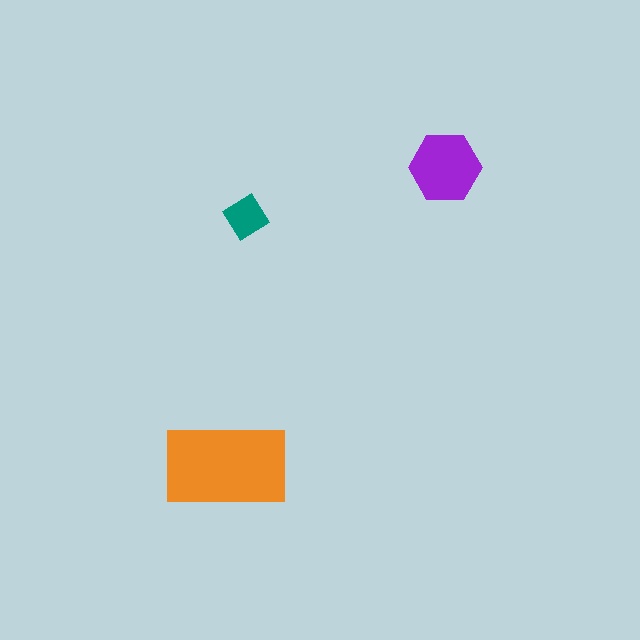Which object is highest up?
The purple hexagon is topmost.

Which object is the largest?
The orange rectangle.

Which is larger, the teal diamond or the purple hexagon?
The purple hexagon.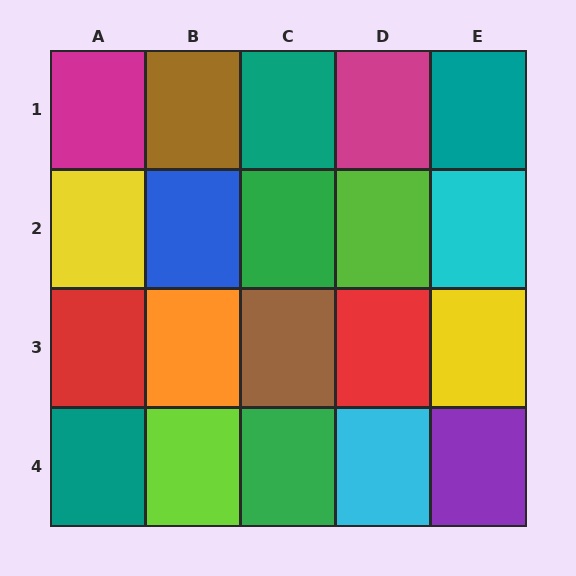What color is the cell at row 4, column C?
Green.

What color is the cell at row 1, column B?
Brown.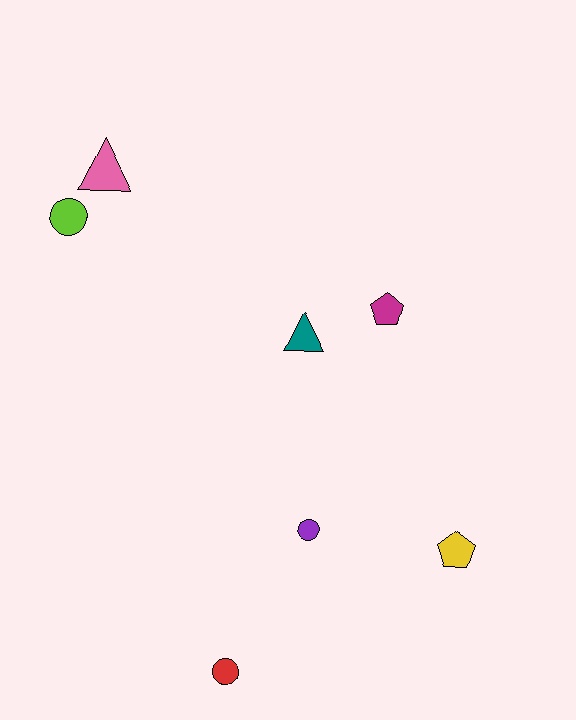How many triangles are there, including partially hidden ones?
There are 2 triangles.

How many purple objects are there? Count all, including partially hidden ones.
There is 1 purple object.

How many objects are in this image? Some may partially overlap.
There are 7 objects.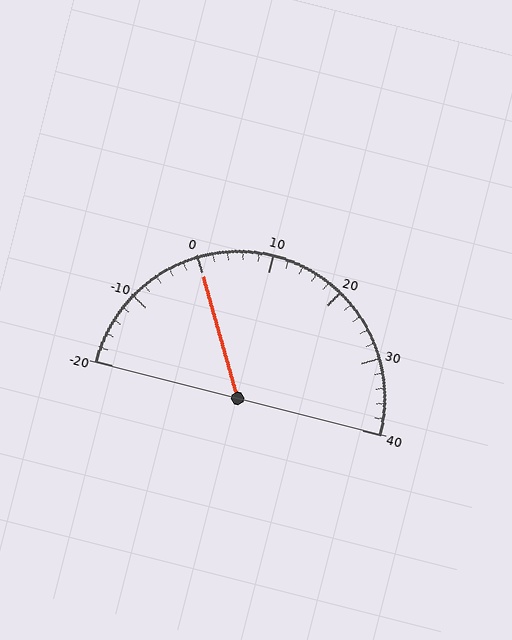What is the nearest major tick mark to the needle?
The nearest major tick mark is 0.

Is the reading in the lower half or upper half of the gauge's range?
The reading is in the lower half of the range (-20 to 40).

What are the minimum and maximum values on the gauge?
The gauge ranges from -20 to 40.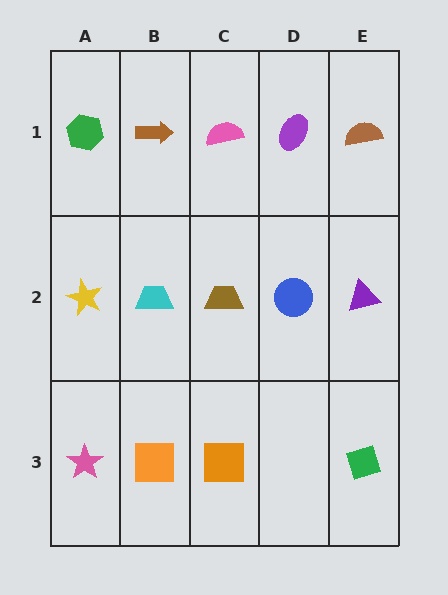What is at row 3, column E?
A green diamond.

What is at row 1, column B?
A brown arrow.